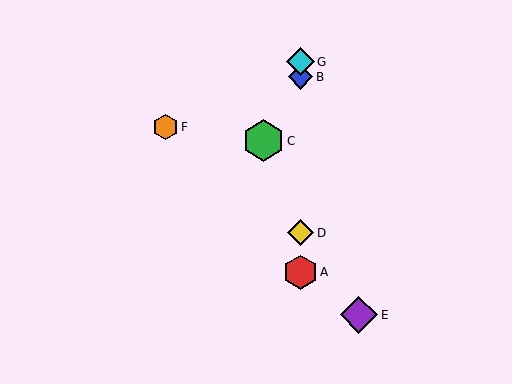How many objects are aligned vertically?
4 objects (A, B, D, G) are aligned vertically.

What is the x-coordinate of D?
Object D is at x≈300.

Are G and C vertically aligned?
No, G is at x≈300 and C is at x≈263.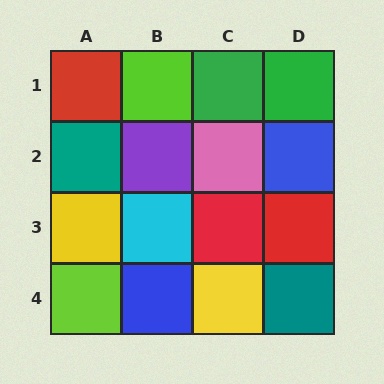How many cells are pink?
1 cell is pink.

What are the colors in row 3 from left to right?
Yellow, cyan, red, red.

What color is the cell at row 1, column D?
Green.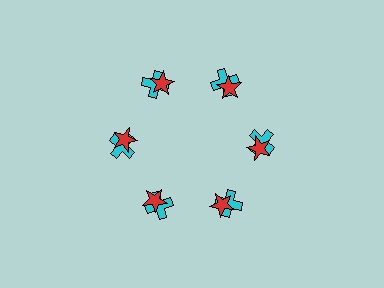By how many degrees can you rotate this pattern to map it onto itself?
The pattern maps onto itself every 60 degrees of rotation.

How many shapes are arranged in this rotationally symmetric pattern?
There are 12 shapes, arranged in 6 groups of 2.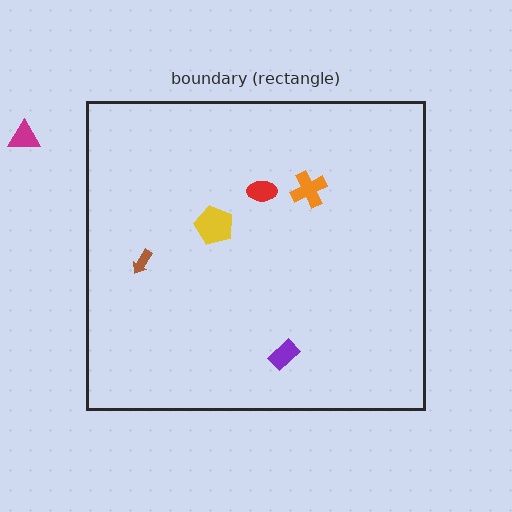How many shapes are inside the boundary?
5 inside, 1 outside.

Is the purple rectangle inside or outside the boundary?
Inside.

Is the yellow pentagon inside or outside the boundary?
Inside.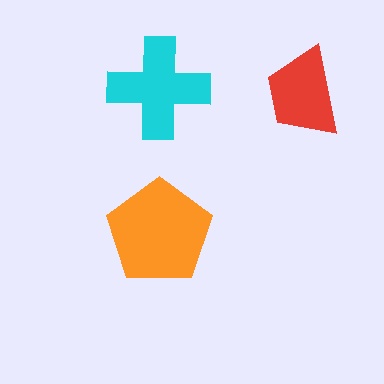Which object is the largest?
The orange pentagon.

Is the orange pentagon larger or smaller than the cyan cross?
Larger.